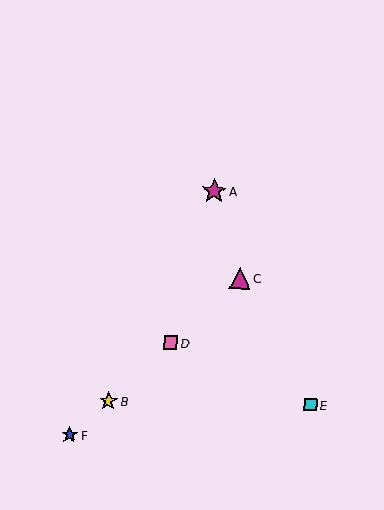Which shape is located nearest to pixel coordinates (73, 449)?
The blue star (labeled F) at (69, 435) is nearest to that location.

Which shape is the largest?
The magenta star (labeled A) is the largest.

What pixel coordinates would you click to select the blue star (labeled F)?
Click at (69, 435) to select the blue star F.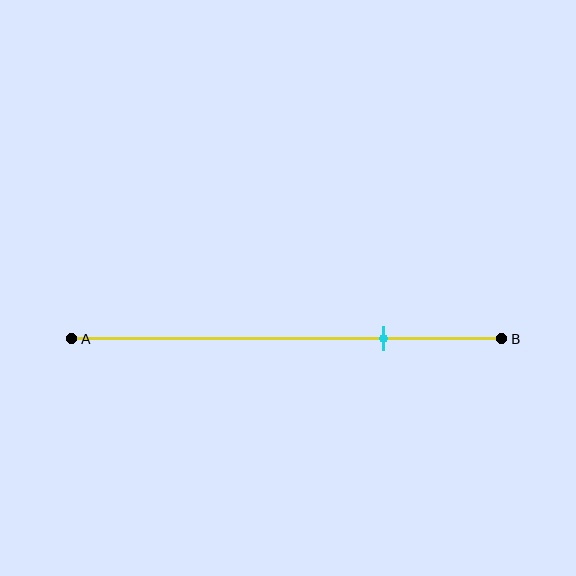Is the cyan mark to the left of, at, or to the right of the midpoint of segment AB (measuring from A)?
The cyan mark is to the right of the midpoint of segment AB.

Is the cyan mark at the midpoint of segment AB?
No, the mark is at about 75% from A, not at the 50% midpoint.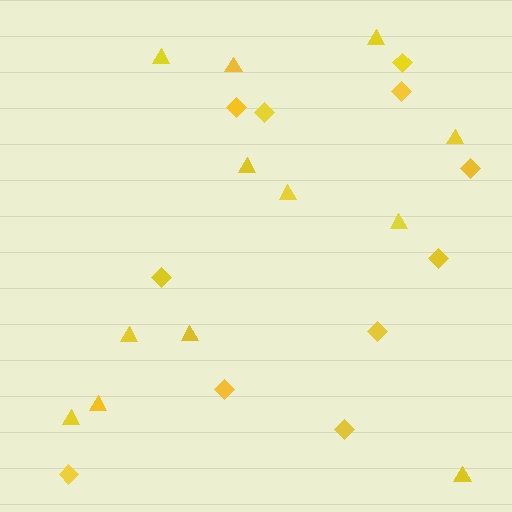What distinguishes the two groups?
There are 2 groups: one group of diamonds (11) and one group of triangles (12).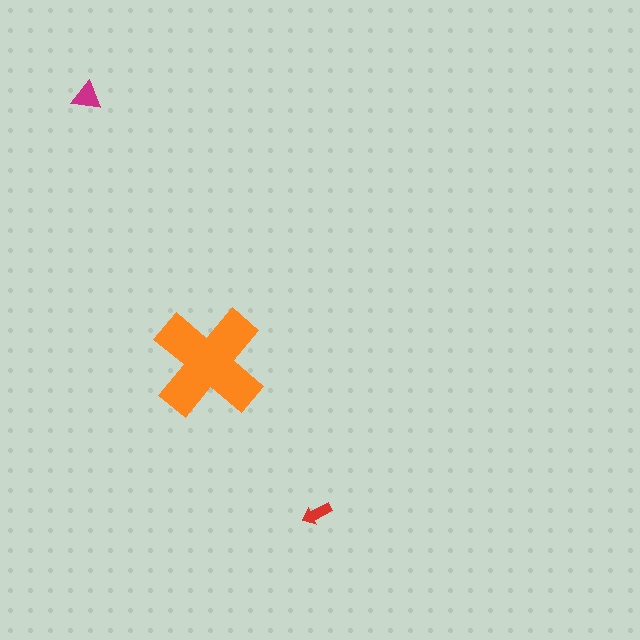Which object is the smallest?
The red arrow.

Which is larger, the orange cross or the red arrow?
The orange cross.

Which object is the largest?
The orange cross.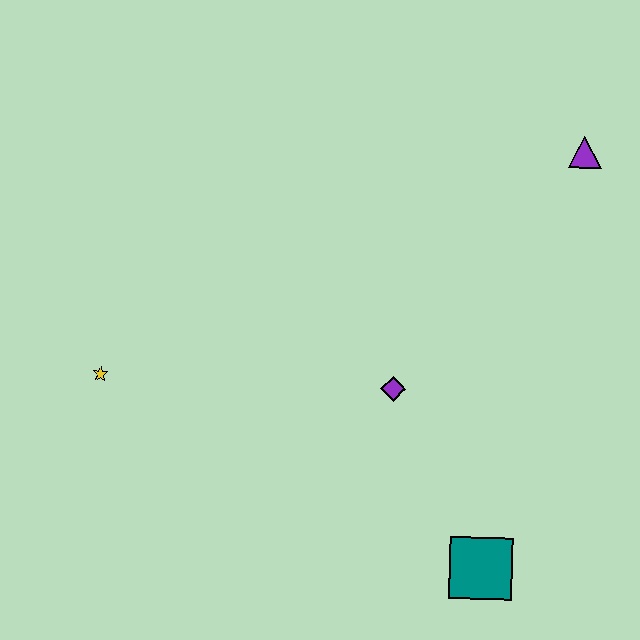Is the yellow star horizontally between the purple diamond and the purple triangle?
No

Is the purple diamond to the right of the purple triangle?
No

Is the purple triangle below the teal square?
No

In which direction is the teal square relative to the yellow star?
The teal square is to the right of the yellow star.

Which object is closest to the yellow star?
The purple diamond is closest to the yellow star.